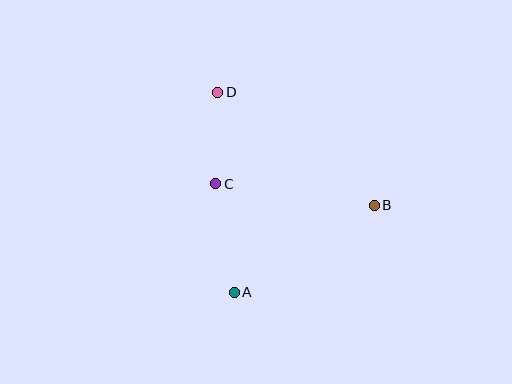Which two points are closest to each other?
Points C and D are closest to each other.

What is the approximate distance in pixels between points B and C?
The distance between B and C is approximately 160 pixels.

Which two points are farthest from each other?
Points A and D are farthest from each other.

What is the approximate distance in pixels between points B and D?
The distance between B and D is approximately 193 pixels.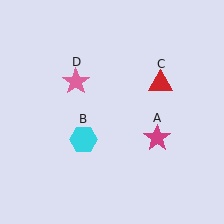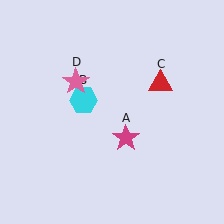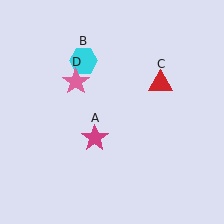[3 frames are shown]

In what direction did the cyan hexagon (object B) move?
The cyan hexagon (object B) moved up.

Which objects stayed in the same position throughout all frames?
Red triangle (object C) and pink star (object D) remained stationary.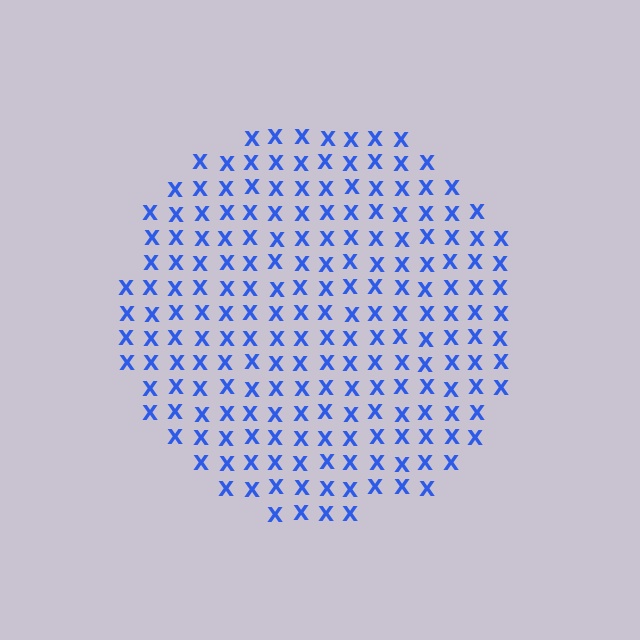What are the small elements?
The small elements are letter X's.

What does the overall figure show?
The overall figure shows a circle.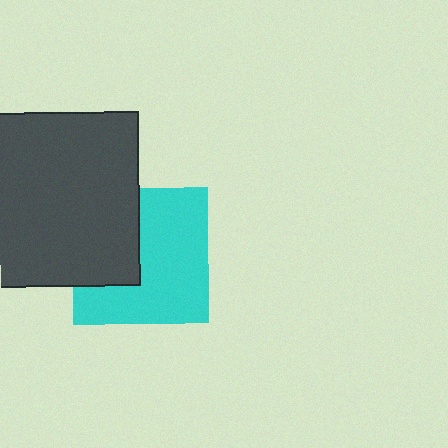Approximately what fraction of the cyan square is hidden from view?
Roughly 36% of the cyan square is hidden behind the dark gray rectangle.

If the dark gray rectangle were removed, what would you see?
You would see the complete cyan square.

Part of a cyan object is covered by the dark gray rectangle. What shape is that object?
It is a square.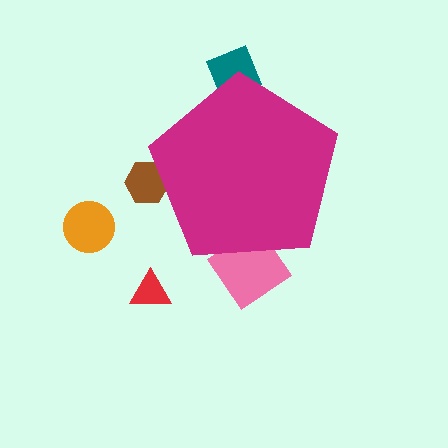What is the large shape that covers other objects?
A magenta pentagon.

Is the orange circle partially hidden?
No, the orange circle is fully visible.